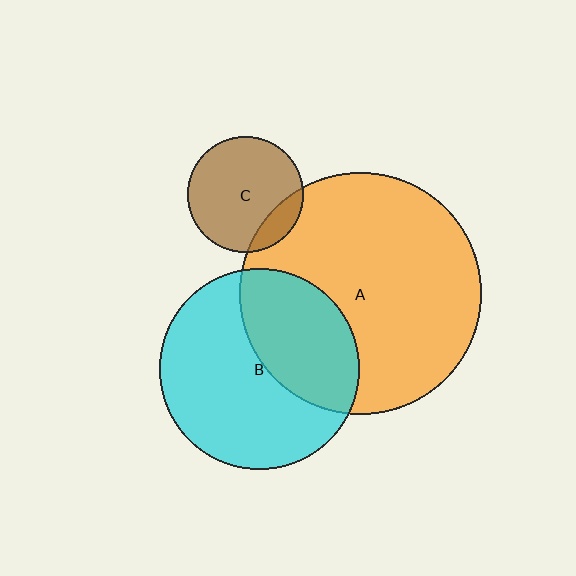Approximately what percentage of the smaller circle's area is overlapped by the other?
Approximately 15%.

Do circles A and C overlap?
Yes.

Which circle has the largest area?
Circle A (orange).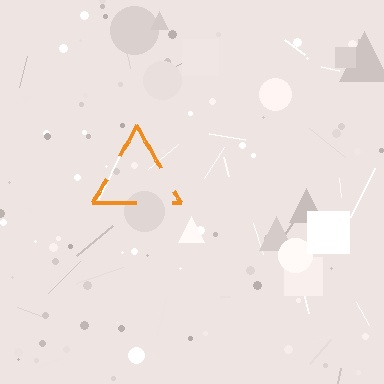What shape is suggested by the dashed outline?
The dashed outline suggests a triangle.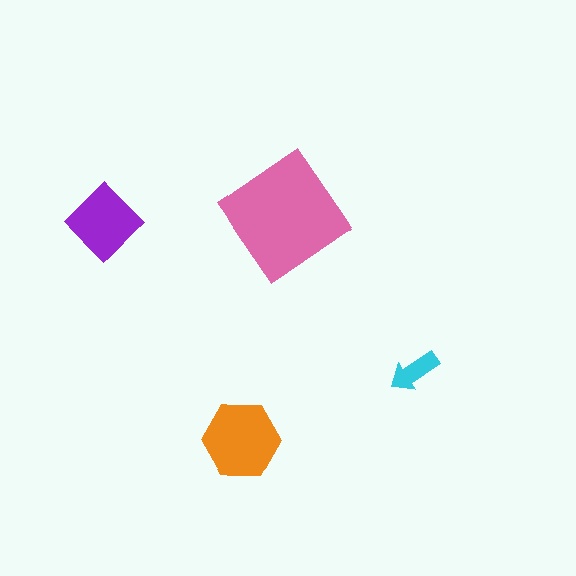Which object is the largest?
The pink diamond.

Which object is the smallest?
The cyan arrow.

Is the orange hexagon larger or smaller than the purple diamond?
Larger.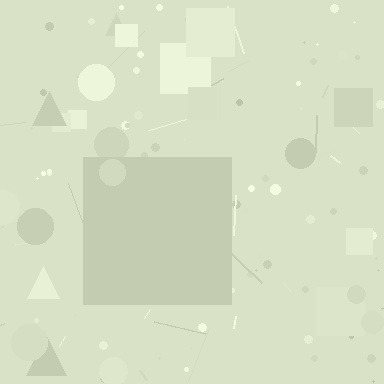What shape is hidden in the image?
A square is hidden in the image.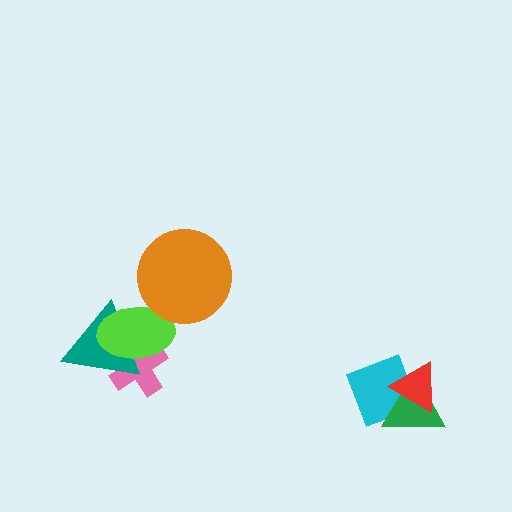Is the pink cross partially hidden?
Yes, it is partially covered by another shape.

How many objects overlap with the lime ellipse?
3 objects overlap with the lime ellipse.